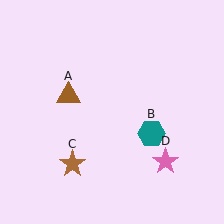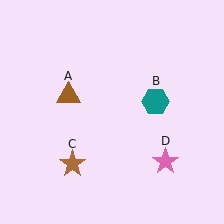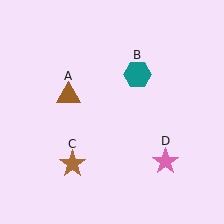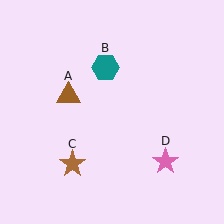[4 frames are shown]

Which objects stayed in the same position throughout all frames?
Brown triangle (object A) and brown star (object C) and pink star (object D) remained stationary.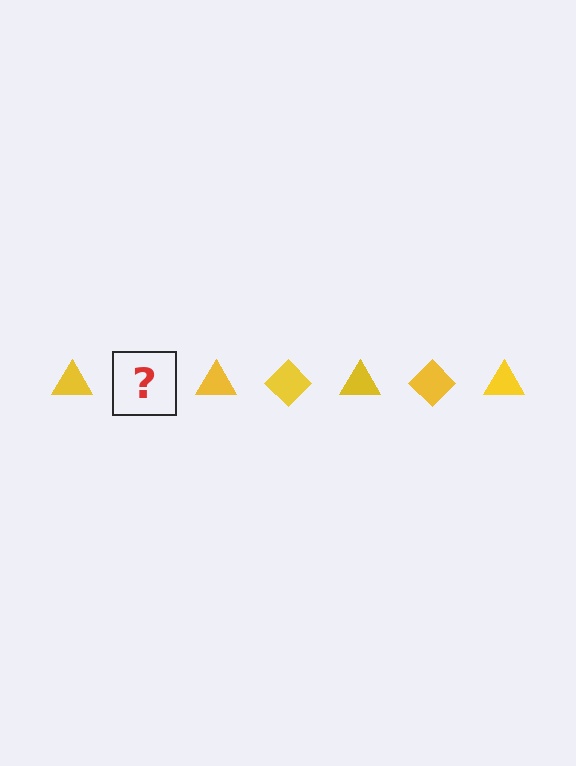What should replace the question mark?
The question mark should be replaced with a yellow diamond.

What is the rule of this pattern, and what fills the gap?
The rule is that the pattern cycles through triangle, diamond shapes in yellow. The gap should be filled with a yellow diamond.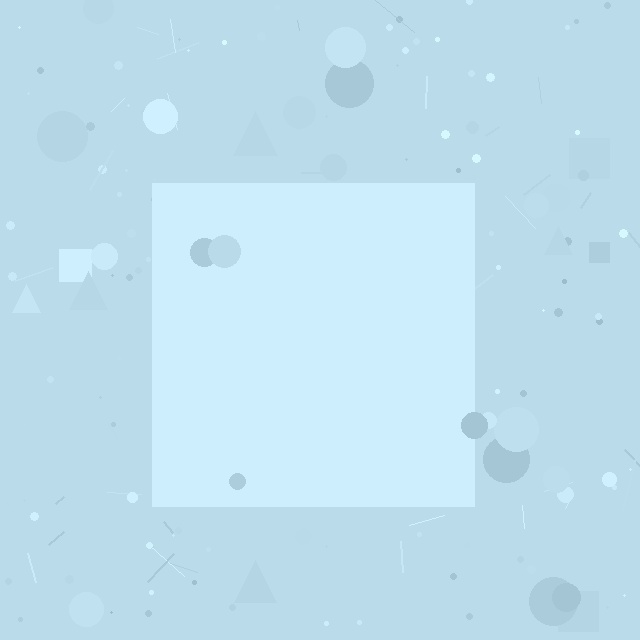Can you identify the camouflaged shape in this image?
The camouflaged shape is a square.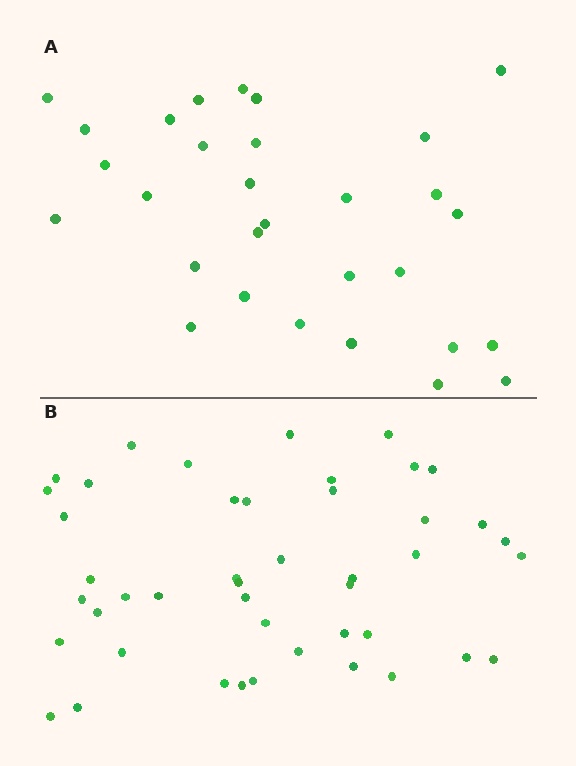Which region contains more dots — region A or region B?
Region B (the bottom region) has more dots.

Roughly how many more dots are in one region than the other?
Region B has approximately 15 more dots than region A.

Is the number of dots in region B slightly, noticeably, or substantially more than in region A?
Region B has substantially more. The ratio is roughly 1.5 to 1.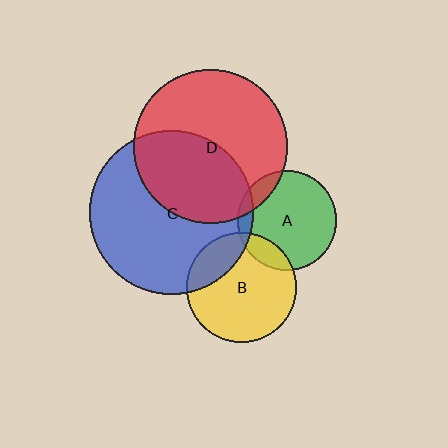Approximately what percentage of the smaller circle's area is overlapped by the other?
Approximately 15%.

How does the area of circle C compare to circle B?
Approximately 2.2 times.